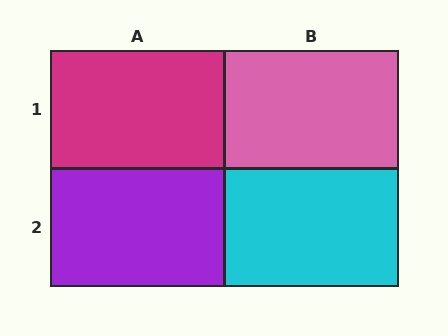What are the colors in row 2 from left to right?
Purple, cyan.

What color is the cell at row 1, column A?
Magenta.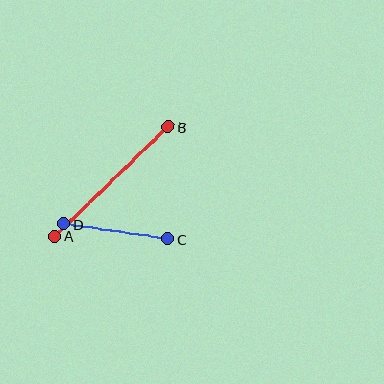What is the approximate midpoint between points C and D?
The midpoint is at approximately (116, 232) pixels.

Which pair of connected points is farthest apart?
Points A and B are farthest apart.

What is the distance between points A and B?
The distance is approximately 158 pixels.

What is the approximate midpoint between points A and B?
The midpoint is at approximately (112, 181) pixels.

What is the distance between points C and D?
The distance is approximately 106 pixels.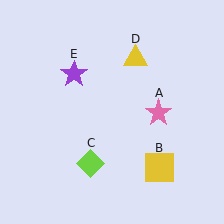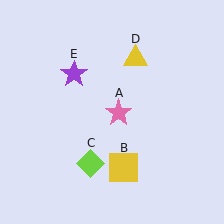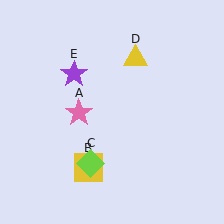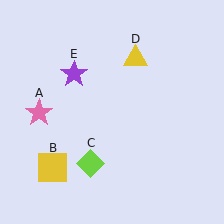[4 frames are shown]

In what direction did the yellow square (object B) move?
The yellow square (object B) moved left.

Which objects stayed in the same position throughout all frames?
Lime diamond (object C) and yellow triangle (object D) and purple star (object E) remained stationary.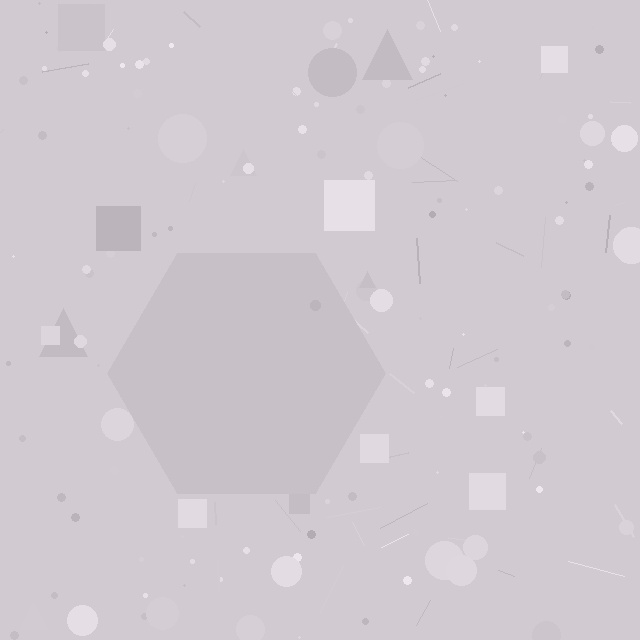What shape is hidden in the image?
A hexagon is hidden in the image.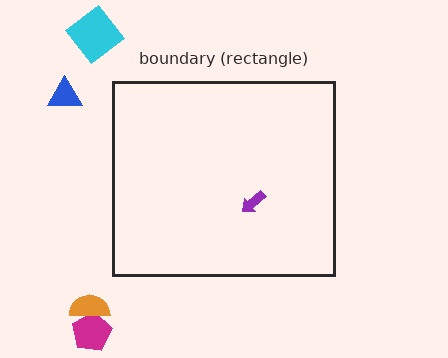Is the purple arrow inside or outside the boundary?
Inside.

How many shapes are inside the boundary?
1 inside, 4 outside.